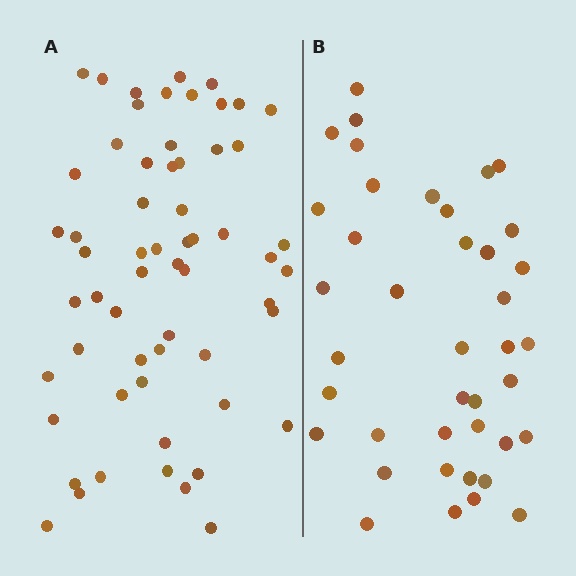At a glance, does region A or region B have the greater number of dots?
Region A (the left region) has more dots.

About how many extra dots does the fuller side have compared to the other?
Region A has approximately 20 more dots than region B.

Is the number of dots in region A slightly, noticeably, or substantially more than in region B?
Region A has substantially more. The ratio is roughly 1.5 to 1.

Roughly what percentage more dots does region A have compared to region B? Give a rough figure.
About 50% more.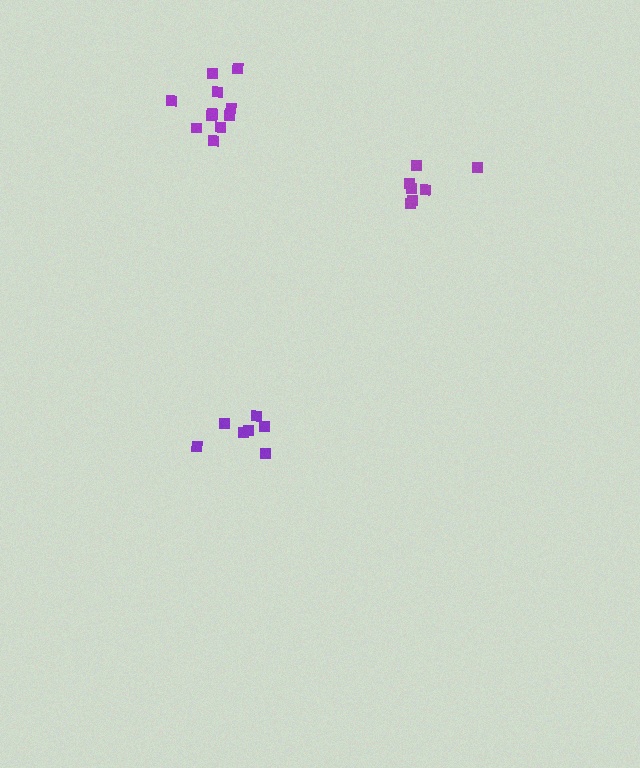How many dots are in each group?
Group 1: 7 dots, Group 2: 7 dots, Group 3: 11 dots (25 total).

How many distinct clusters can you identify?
There are 3 distinct clusters.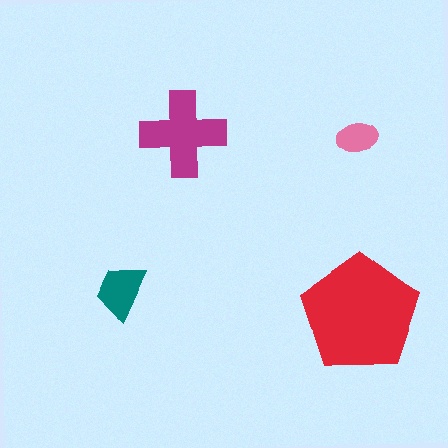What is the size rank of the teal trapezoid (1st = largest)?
3rd.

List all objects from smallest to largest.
The pink ellipse, the teal trapezoid, the magenta cross, the red pentagon.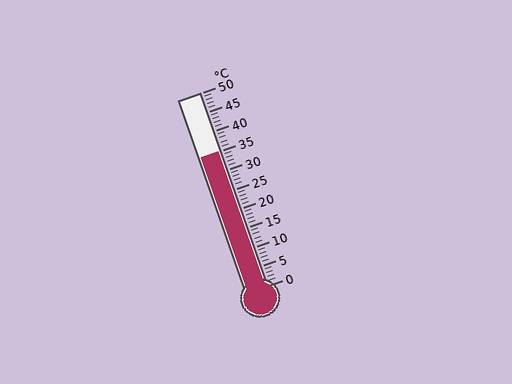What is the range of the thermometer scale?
The thermometer scale ranges from 0°C to 50°C.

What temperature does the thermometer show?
The thermometer shows approximately 35°C.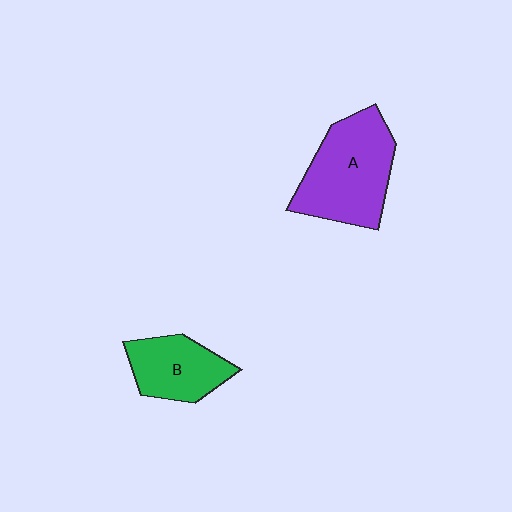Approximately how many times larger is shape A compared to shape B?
Approximately 1.6 times.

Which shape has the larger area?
Shape A (purple).